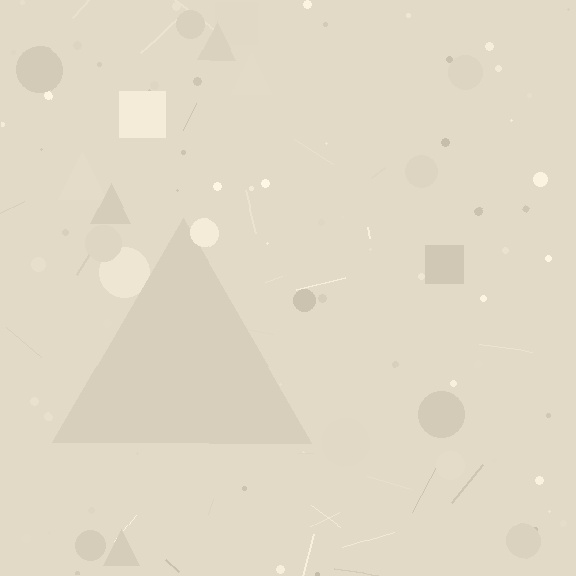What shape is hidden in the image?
A triangle is hidden in the image.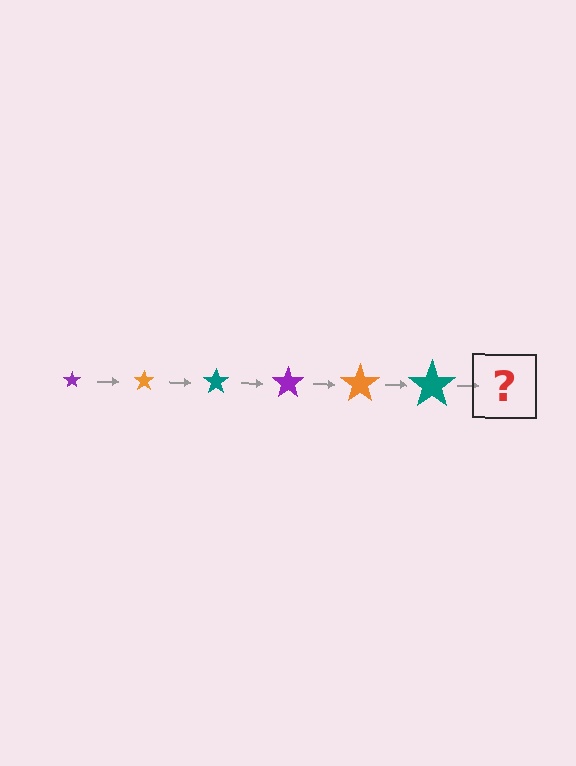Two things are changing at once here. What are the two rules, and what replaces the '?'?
The two rules are that the star grows larger each step and the color cycles through purple, orange, and teal. The '?' should be a purple star, larger than the previous one.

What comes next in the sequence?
The next element should be a purple star, larger than the previous one.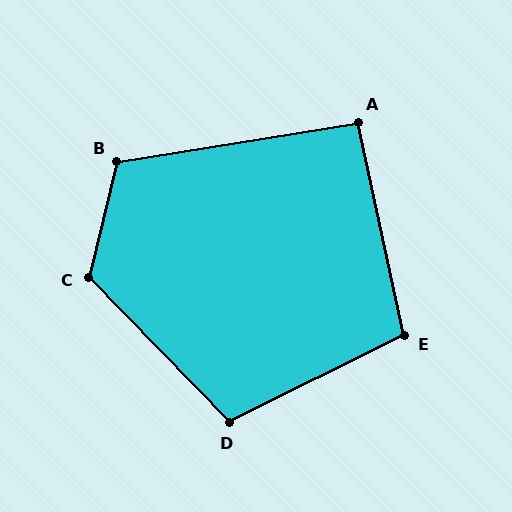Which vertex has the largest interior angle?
C, at approximately 122 degrees.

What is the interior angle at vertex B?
Approximately 113 degrees (obtuse).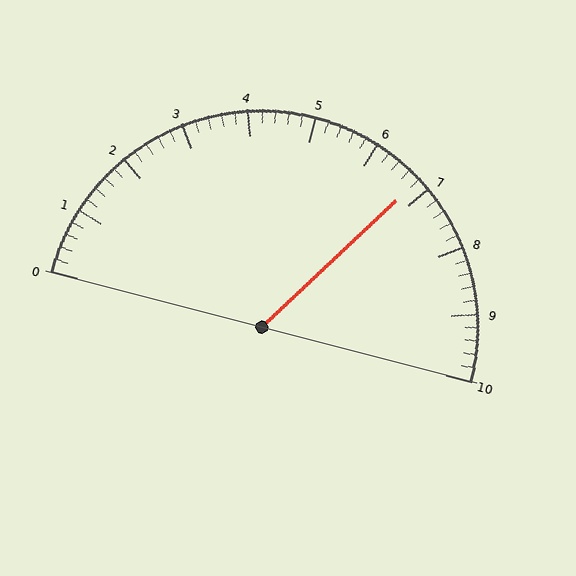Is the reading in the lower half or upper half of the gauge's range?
The reading is in the upper half of the range (0 to 10).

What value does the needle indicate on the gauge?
The needle indicates approximately 6.8.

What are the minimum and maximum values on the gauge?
The gauge ranges from 0 to 10.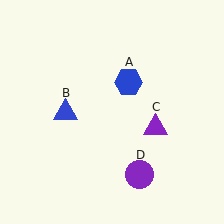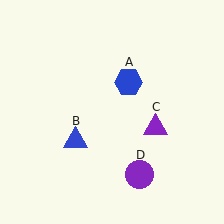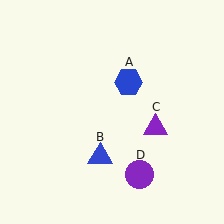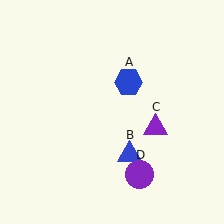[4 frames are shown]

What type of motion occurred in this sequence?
The blue triangle (object B) rotated counterclockwise around the center of the scene.